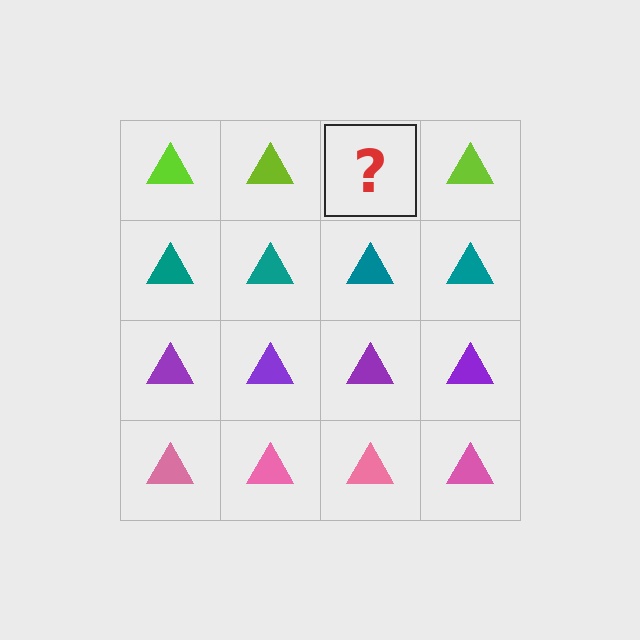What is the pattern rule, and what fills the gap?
The rule is that each row has a consistent color. The gap should be filled with a lime triangle.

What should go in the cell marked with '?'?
The missing cell should contain a lime triangle.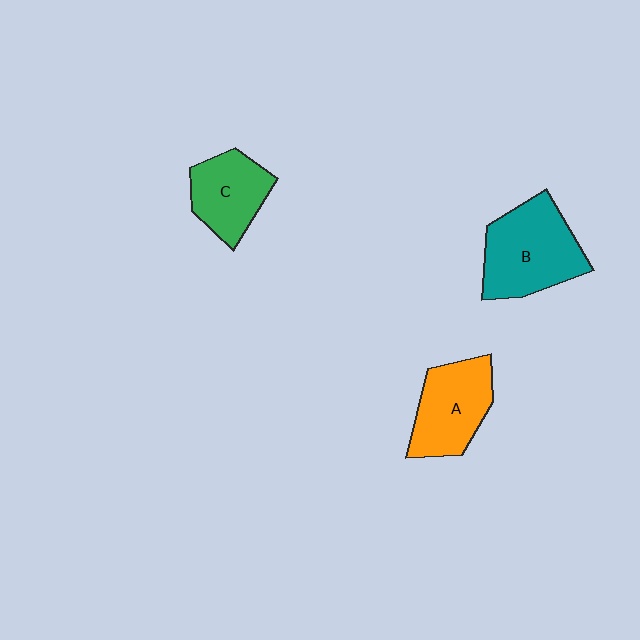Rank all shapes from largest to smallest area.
From largest to smallest: B (teal), A (orange), C (green).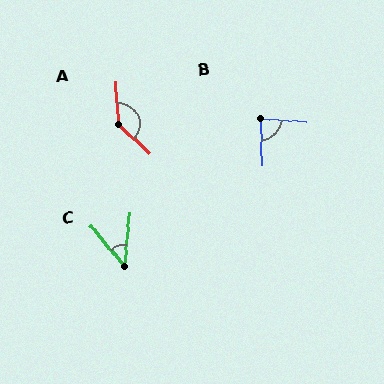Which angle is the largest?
A, at approximately 135 degrees.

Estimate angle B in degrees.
Approximately 84 degrees.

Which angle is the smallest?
C, at approximately 45 degrees.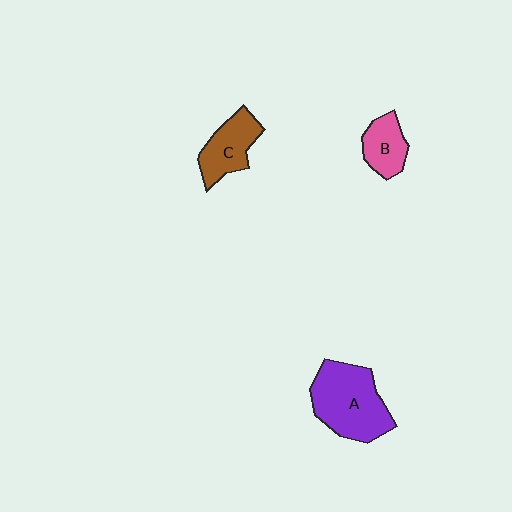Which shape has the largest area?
Shape A (purple).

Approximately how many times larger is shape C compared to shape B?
Approximately 1.3 times.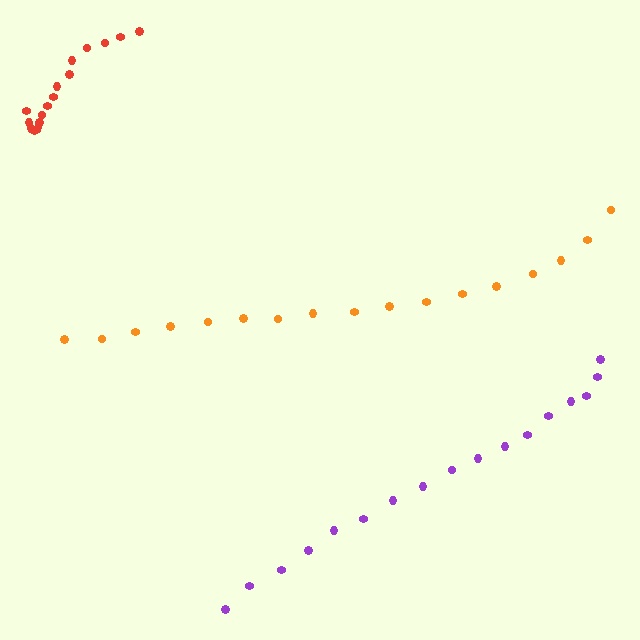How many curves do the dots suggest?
There are 3 distinct paths.